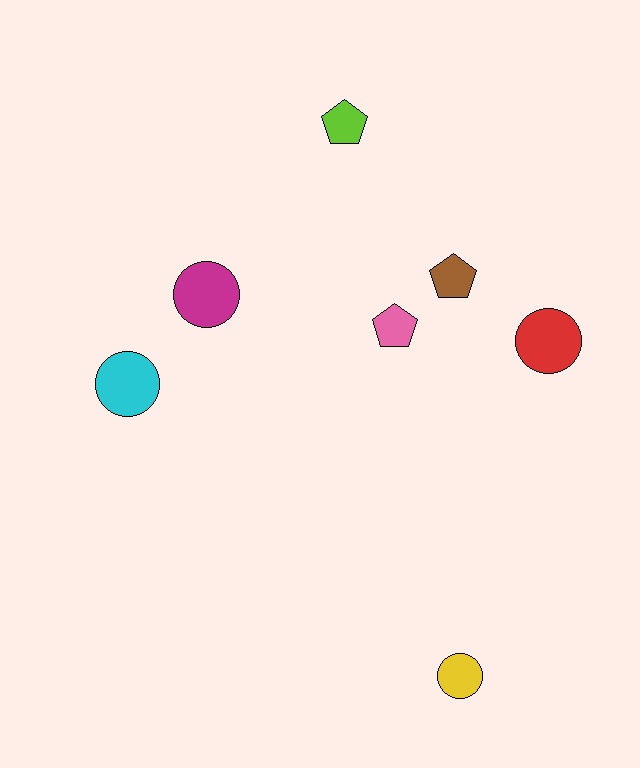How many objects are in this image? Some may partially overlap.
There are 7 objects.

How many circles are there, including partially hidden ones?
There are 4 circles.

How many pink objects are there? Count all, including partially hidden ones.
There is 1 pink object.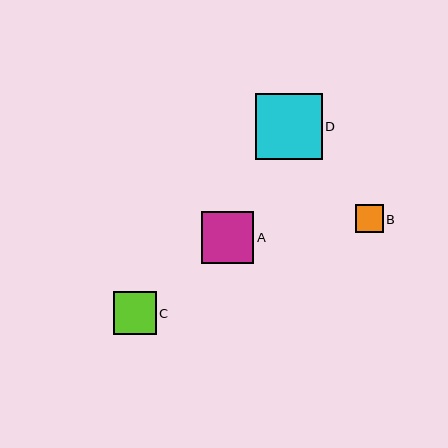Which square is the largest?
Square D is the largest with a size of approximately 66 pixels.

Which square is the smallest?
Square B is the smallest with a size of approximately 28 pixels.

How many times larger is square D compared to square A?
Square D is approximately 1.3 times the size of square A.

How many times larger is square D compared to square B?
Square D is approximately 2.4 times the size of square B.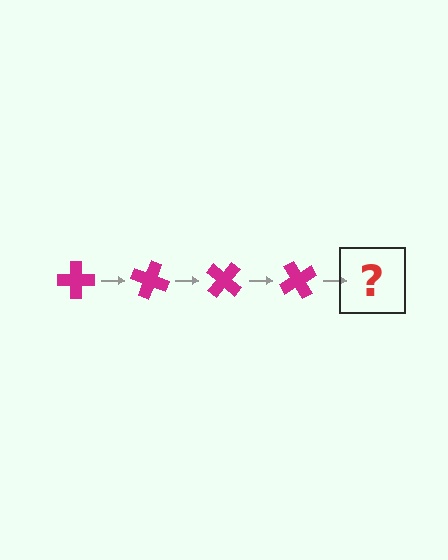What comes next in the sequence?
The next element should be a magenta cross rotated 80 degrees.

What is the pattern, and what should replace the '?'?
The pattern is that the cross rotates 20 degrees each step. The '?' should be a magenta cross rotated 80 degrees.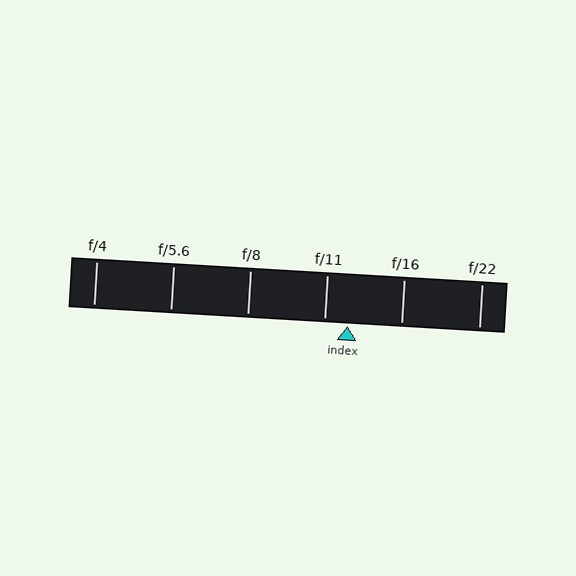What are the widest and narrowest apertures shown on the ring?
The widest aperture shown is f/4 and the narrowest is f/22.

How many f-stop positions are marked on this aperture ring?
There are 6 f-stop positions marked.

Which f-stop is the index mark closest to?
The index mark is closest to f/11.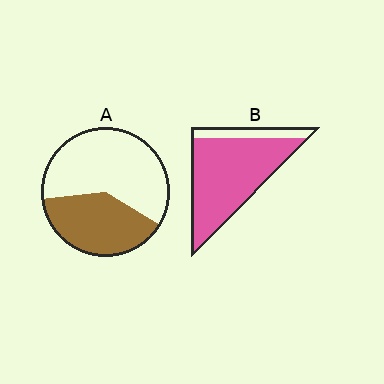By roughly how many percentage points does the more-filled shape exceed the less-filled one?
By roughly 45 percentage points (B over A).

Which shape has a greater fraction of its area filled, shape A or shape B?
Shape B.